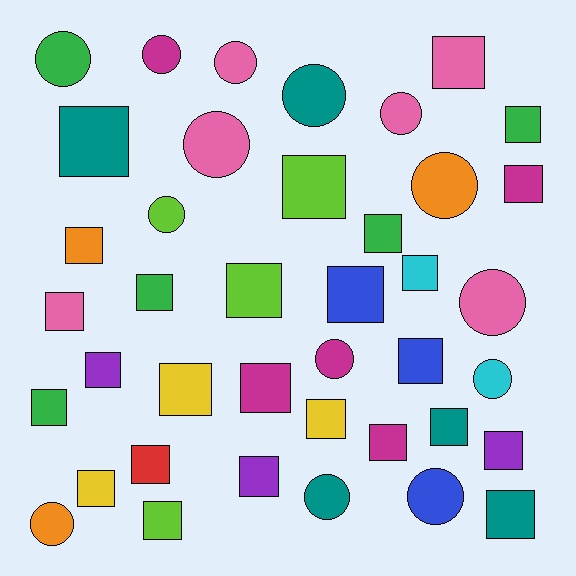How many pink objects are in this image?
There are 6 pink objects.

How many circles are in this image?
There are 14 circles.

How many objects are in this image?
There are 40 objects.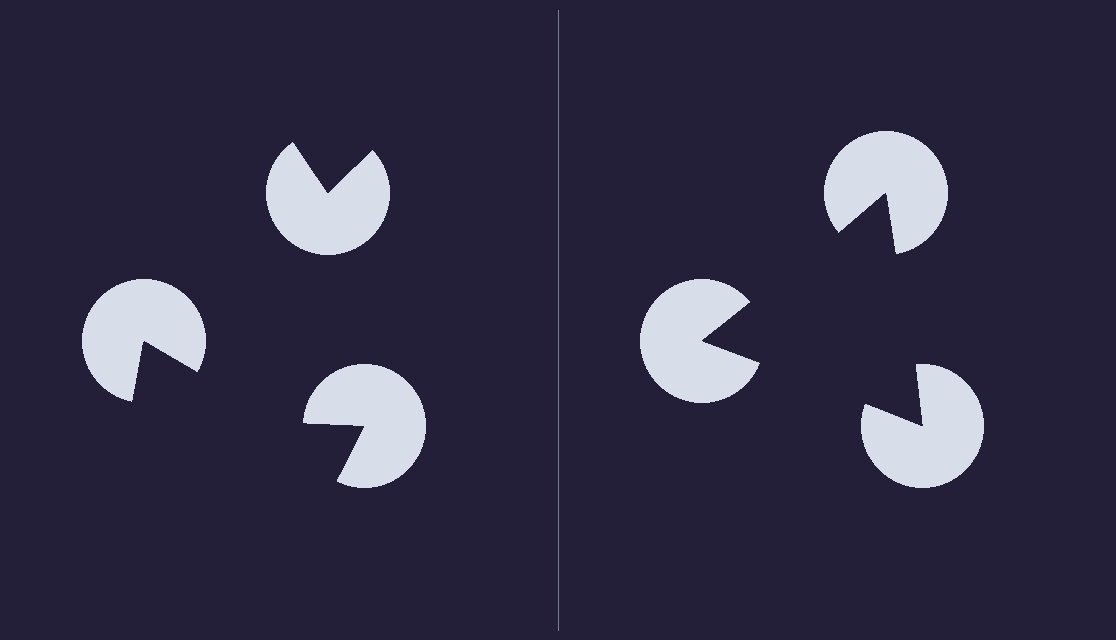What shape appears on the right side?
An illusory triangle.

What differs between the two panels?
The pac-man discs are positioned identically on both sides; only the wedge orientations differ. On the right they align to a triangle; on the left they are misaligned.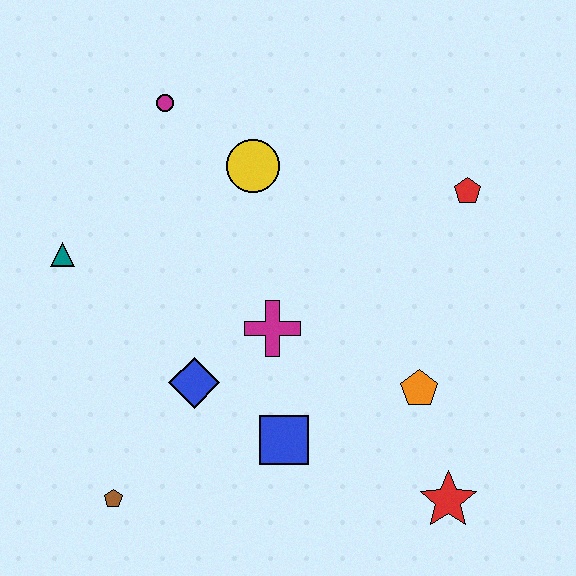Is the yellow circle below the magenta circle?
Yes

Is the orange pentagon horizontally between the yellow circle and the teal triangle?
No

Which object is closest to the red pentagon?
The orange pentagon is closest to the red pentagon.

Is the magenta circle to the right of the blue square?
No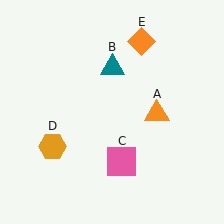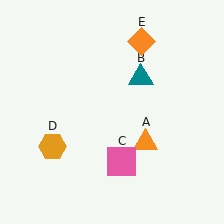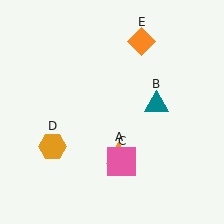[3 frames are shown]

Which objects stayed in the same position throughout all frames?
Pink square (object C) and orange hexagon (object D) and orange diamond (object E) remained stationary.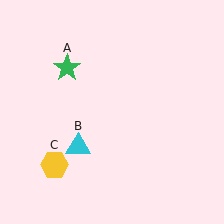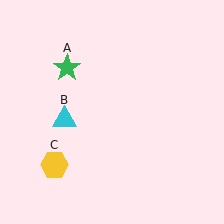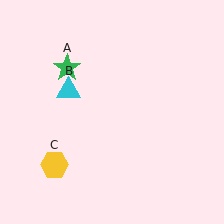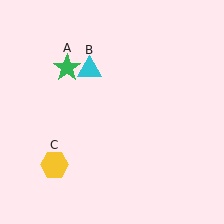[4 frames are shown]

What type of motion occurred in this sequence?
The cyan triangle (object B) rotated clockwise around the center of the scene.